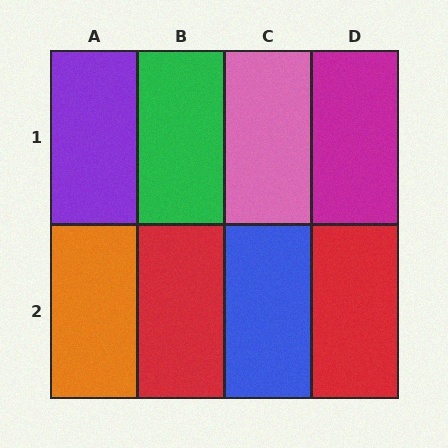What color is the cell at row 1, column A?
Purple.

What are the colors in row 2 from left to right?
Orange, red, blue, red.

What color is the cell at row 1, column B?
Green.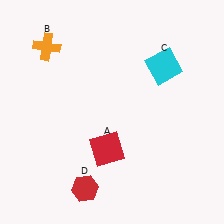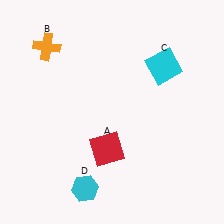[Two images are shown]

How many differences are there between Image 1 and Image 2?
There is 1 difference between the two images.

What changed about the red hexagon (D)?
In Image 1, D is red. In Image 2, it changed to cyan.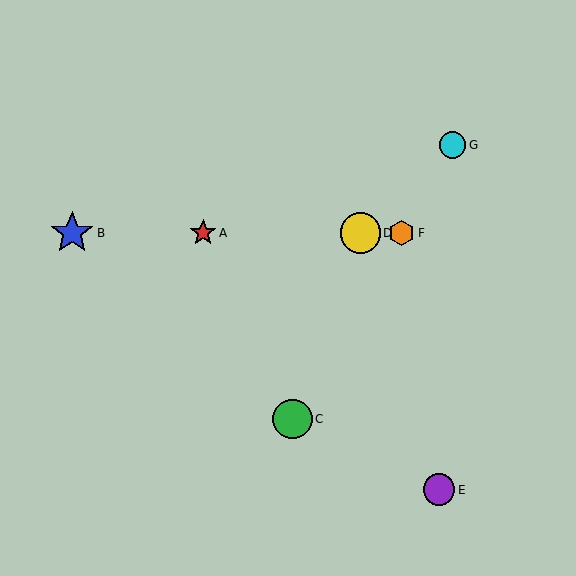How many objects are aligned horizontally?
4 objects (A, B, D, F) are aligned horizontally.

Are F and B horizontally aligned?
Yes, both are at y≈233.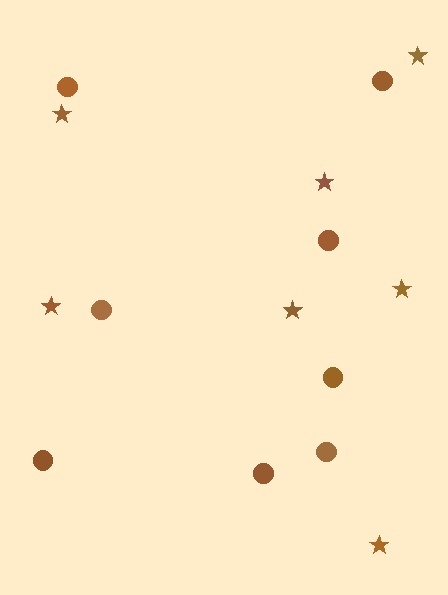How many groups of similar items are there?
There are 2 groups: one group of stars (7) and one group of circles (8).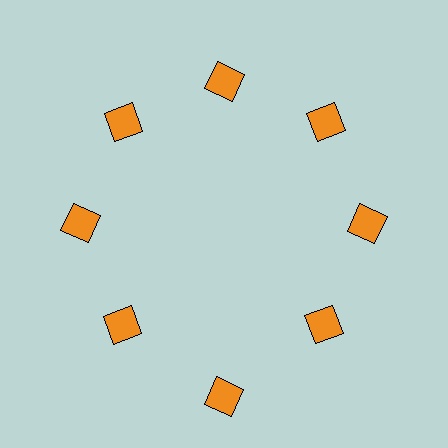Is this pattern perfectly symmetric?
No. The 8 orange diamonds are arranged in a ring, but one element near the 6 o'clock position is pushed outward from the center, breaking the 8-fold rotational symmetry.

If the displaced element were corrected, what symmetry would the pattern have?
It would have 8-fold rotational symmetry — the pattern would map onto itself every 45 degrees.